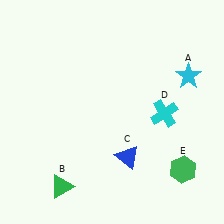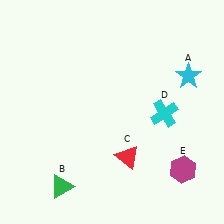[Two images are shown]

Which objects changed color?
C changed from blue to red. E changed from green to magenta.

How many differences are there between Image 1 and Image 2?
There are 2 differences between the two images.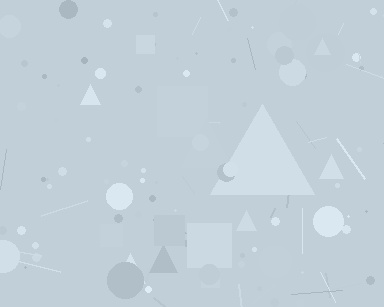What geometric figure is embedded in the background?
A triangle is embedded in the background.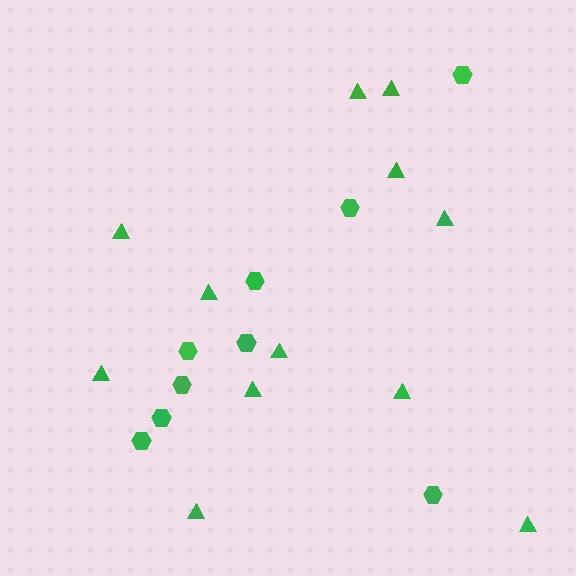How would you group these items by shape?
There are 2 groups: one group of hexagons (9) and one group of triangles (12).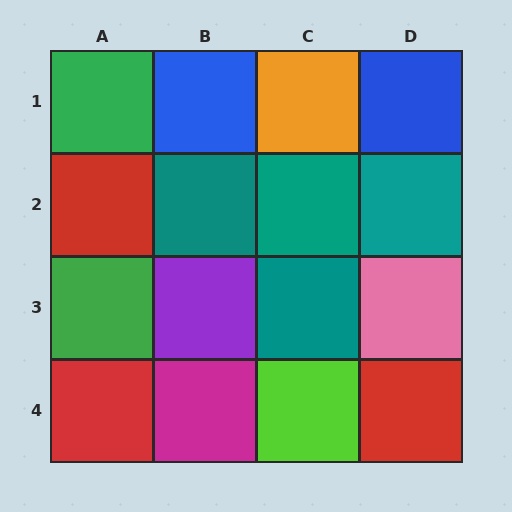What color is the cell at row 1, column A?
Green.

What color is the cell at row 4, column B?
Magenta.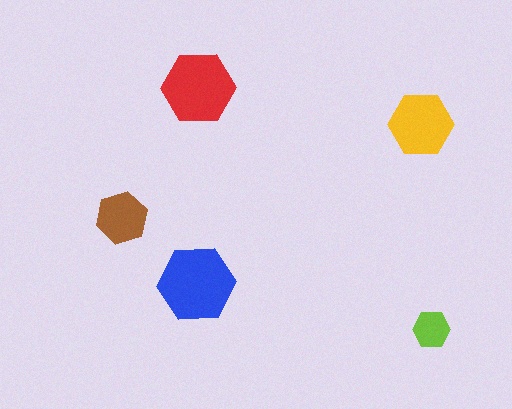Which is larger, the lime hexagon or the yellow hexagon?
The yellow one.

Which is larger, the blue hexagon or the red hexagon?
The blue one.